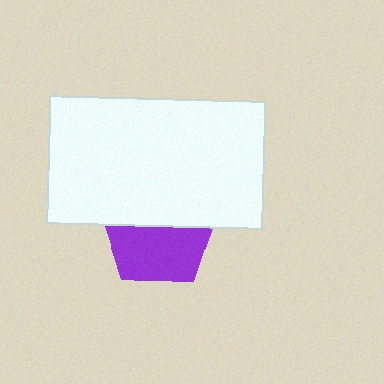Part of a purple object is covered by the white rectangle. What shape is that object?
It is a pentagon.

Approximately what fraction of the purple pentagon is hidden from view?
Roughly 46% of the purple pentagon is hidden behind the white rectangle.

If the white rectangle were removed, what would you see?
You would see the complete purple pentagon.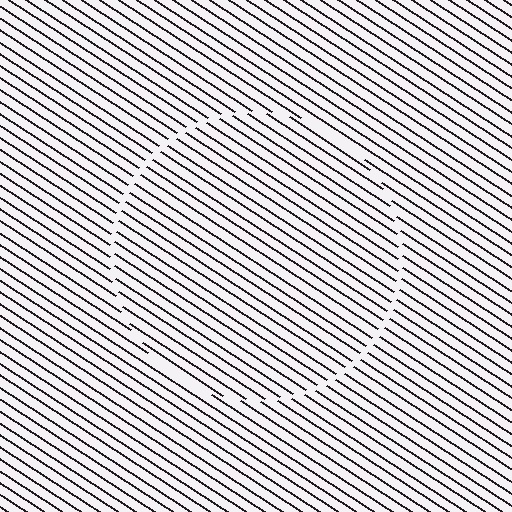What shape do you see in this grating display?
An illusory circle. The interior of the shape contains the same grating, shifted by half a period — the contour is defined by the phase discontinuity where line-ends from the inner and outer gratings abut.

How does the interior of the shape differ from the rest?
The interior of the shape contains the same grating, shifted by half a period — the contour is defined by the phase discontinuity where line-ends from the inner and outer gratings abut.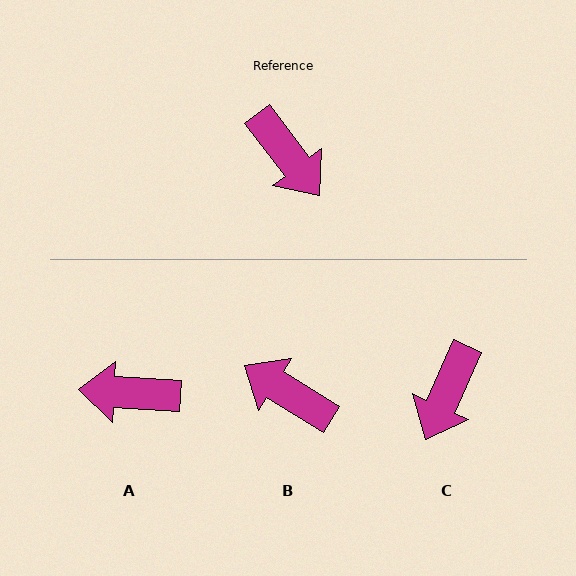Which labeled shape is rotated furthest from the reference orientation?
B, about 159 degrees away.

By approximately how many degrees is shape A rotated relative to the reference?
Approximately 131 degrees clockwise.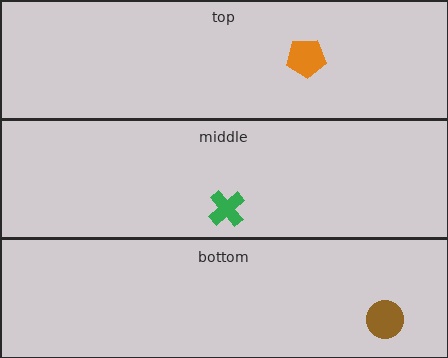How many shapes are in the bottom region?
1.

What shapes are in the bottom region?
The brown circle.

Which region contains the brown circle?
The bottom region.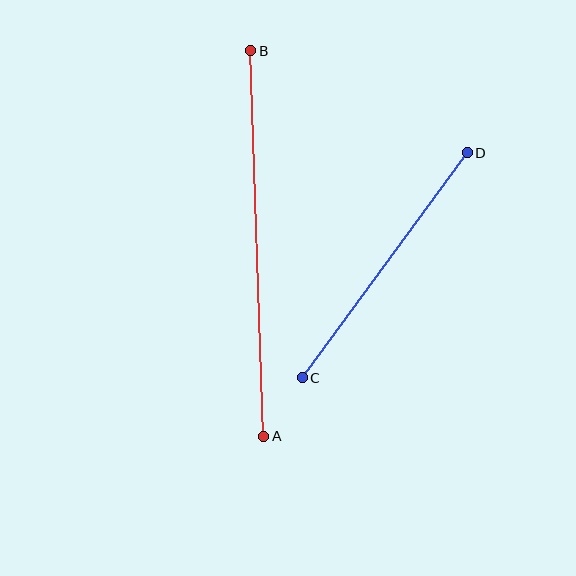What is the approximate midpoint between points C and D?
The midpoint is at approximately (385, 265) pixels.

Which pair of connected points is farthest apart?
Points A and B are farthest apart.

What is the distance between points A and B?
The distance is approximately 386 pixels.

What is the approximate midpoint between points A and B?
The midpoint is at approximately (257, 244) pixels.